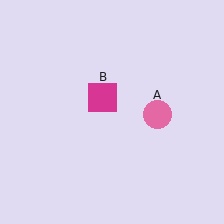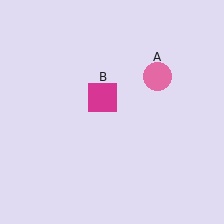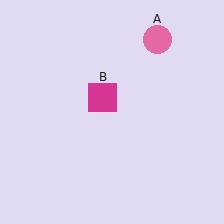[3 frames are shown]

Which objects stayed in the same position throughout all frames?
Magenta square (object B) remained stationary.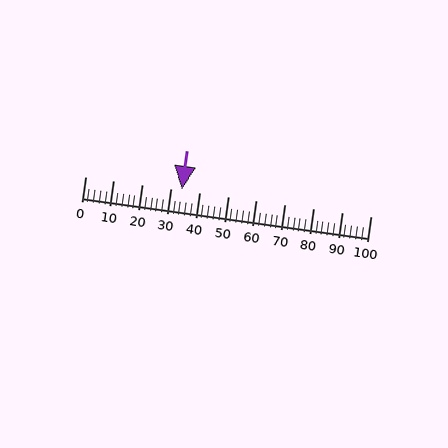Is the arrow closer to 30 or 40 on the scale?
The arrow is closer to 30.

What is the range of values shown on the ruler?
The ruler shows values from 0 to 100.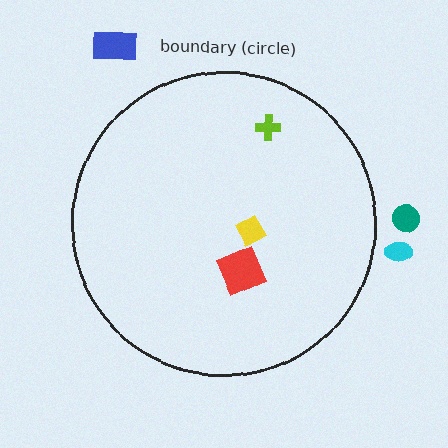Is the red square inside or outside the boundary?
Inside.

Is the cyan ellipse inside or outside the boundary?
Outside.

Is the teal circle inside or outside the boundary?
Outside.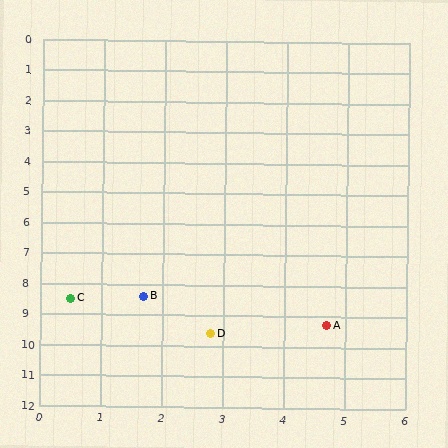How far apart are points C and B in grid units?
Points C and B are about 1.2 grid units apart.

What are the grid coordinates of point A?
Point A is at approximately (4.7, 9.3).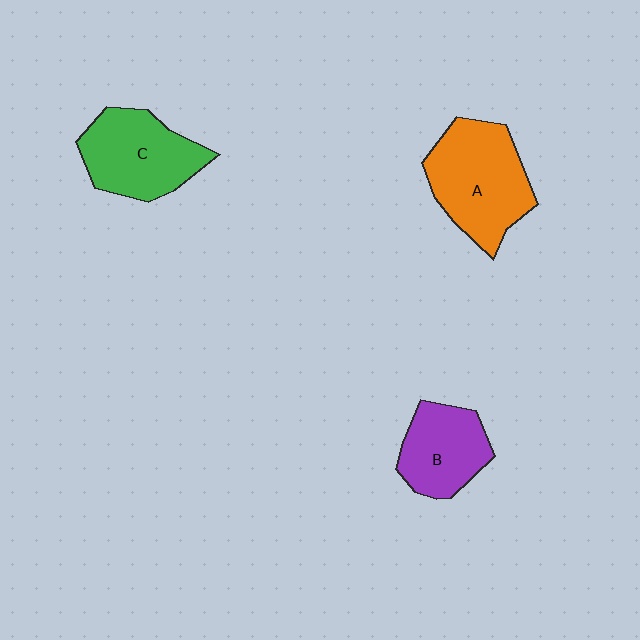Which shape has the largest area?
Shape A (orange).